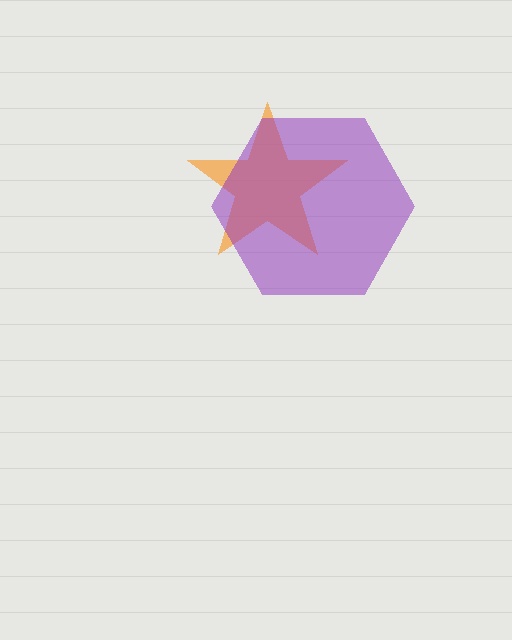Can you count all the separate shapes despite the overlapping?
Yes, there are 2 separate shapes.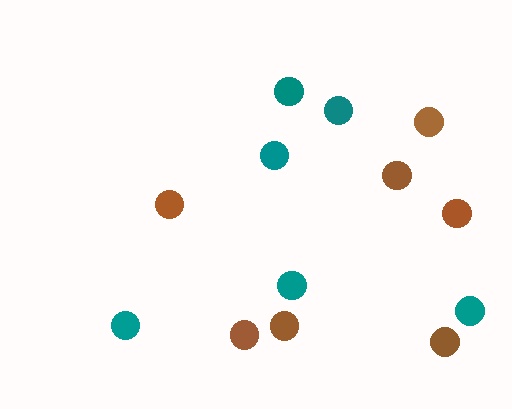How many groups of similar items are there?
There are 2 groups: one group of brown circles (7) and one group of teal circles (6).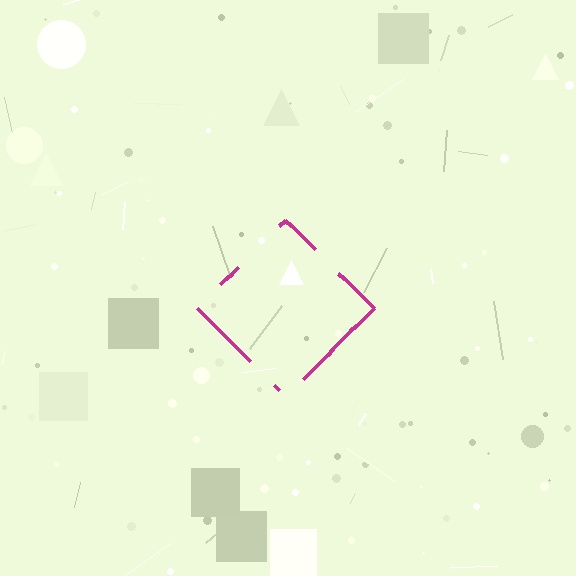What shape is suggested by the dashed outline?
The dashed outline suggests a diamond.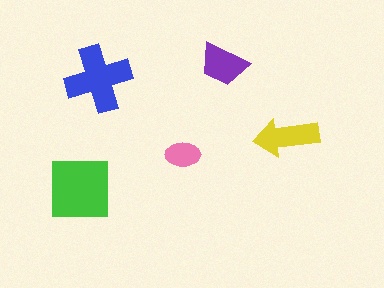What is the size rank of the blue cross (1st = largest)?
2nd.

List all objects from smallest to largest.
The pink ellipse, the purple trapezoid, the yellow arrow, the blue cross, the green square.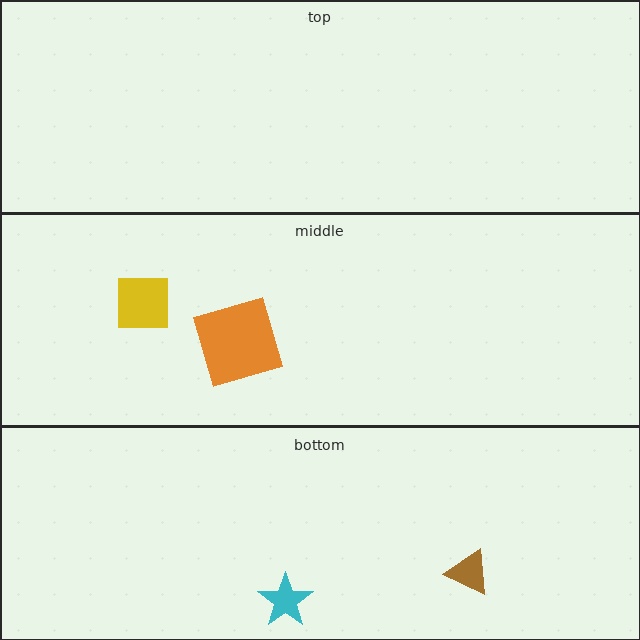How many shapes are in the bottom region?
2.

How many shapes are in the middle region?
2.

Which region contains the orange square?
The middle region.